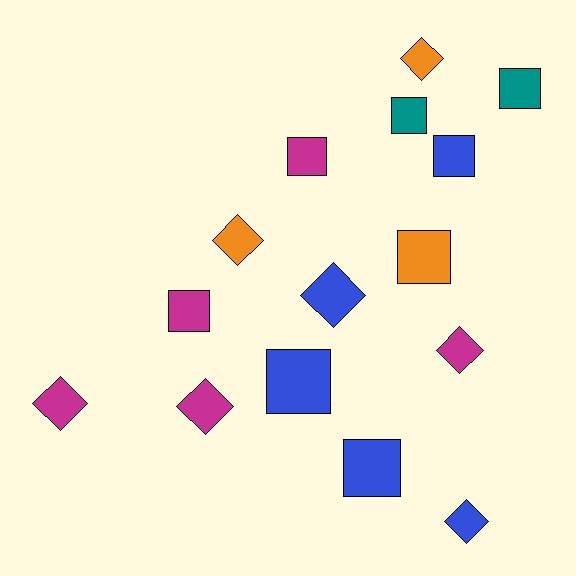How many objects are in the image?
There are 15 objects.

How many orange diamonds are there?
There are 2 orange diamonds.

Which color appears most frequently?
Magenta, with 5 objects.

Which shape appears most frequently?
Square, with 8 objects.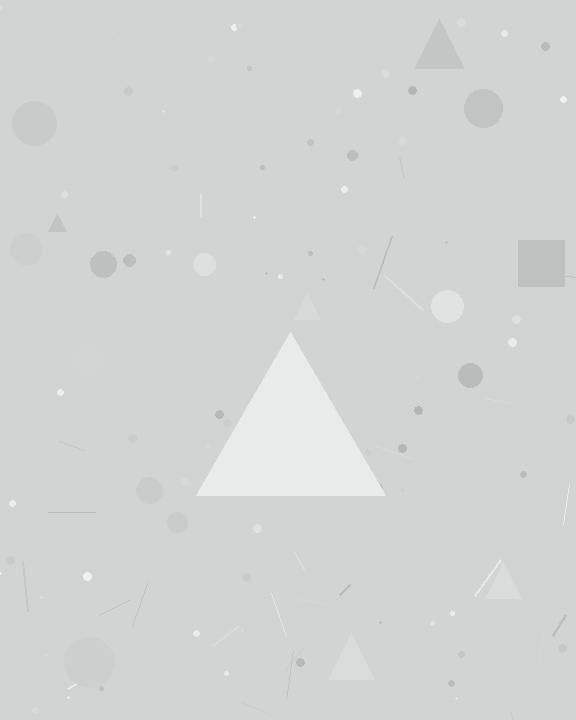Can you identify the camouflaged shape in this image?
The camouflaged shape is a triangle.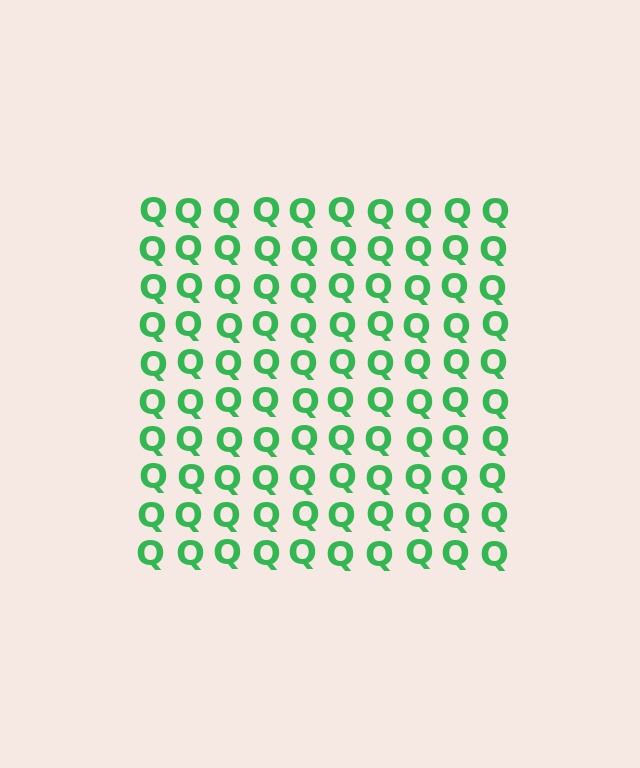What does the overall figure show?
The overall figure shows a square.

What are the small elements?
The small elements are letter Q's.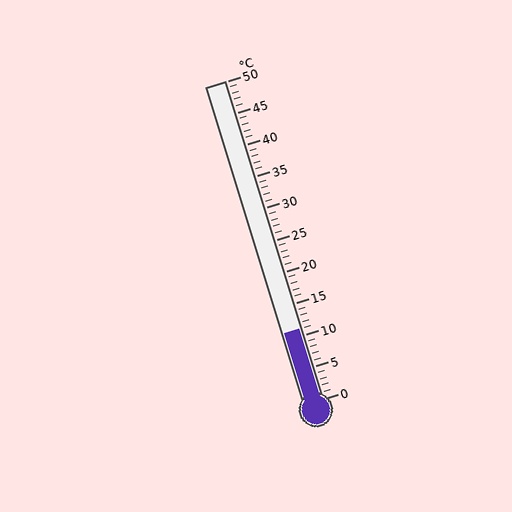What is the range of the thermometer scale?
The thermometer scale ranges from 0°C to 50°C.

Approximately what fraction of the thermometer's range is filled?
The thermometer is filled to approximately 20% of its range.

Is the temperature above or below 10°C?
The temperature is above 10°C.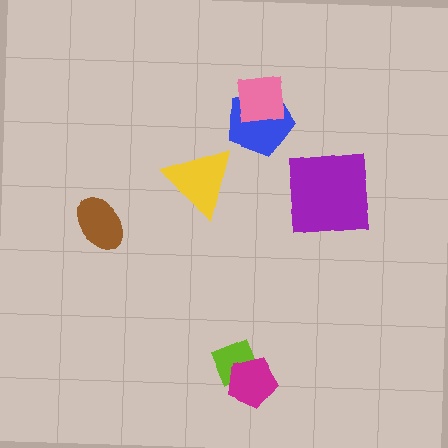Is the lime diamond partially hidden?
Yes, it is partially covered by another shape.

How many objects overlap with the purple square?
0 objects overlap with the purple square.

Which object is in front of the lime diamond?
The magenta pentagon is in front of the lime diamond.